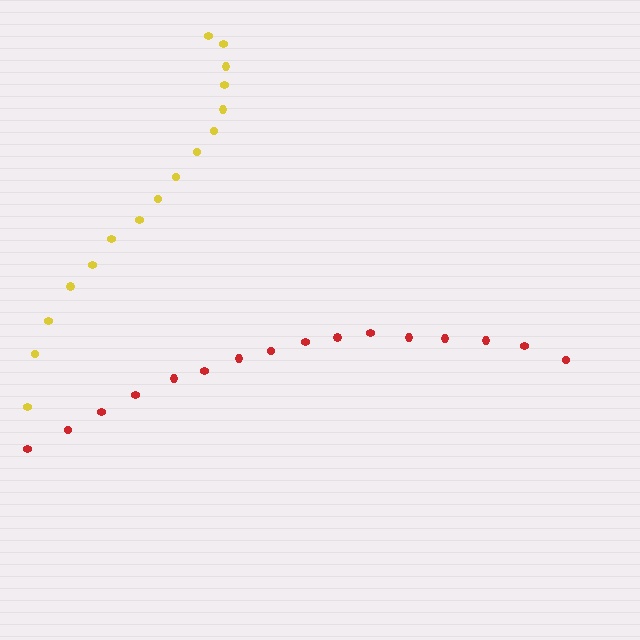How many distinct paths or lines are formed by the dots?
There are 2 distinct paths.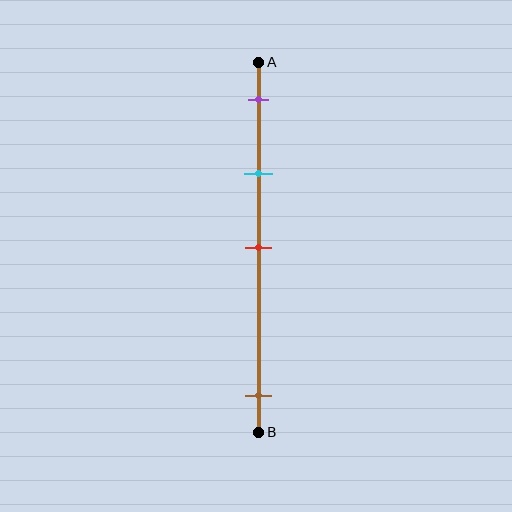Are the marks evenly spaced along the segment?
No, the marks are not evenly spaced.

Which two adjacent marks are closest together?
The purple and cyan marks are the closest adjacent pair.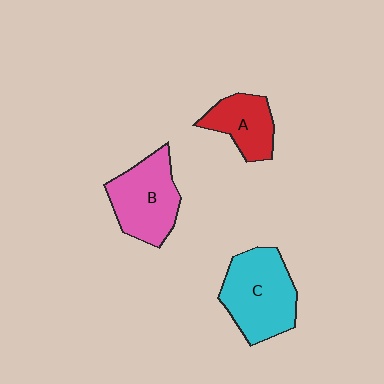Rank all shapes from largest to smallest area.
From largest to smallest: C (cyan), B (pink), A (red).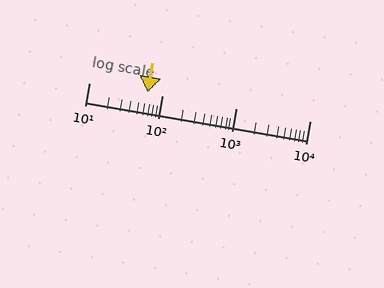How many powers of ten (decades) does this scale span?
The scale spans 3 decades, from 10 to 10000.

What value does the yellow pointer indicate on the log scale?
The pointer indicates approximately 63.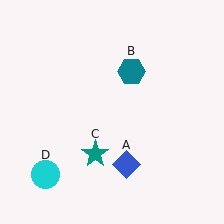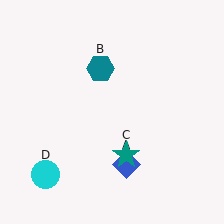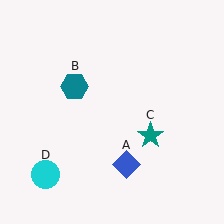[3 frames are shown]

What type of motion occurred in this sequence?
The teal hexagon (object B), teal star (object C) rotated counterclockwise around the center of the scene.